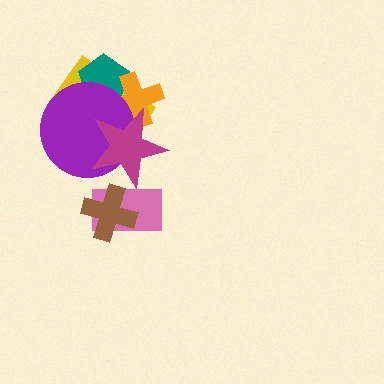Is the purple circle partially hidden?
Yes, it is partially covered by another shape.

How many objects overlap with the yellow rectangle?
4 objects overlap with the yellow rectangle.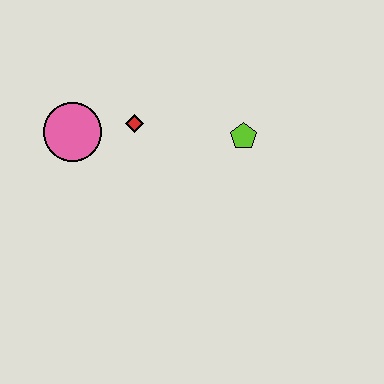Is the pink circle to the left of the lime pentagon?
Yes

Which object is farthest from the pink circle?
The lime pentagon is farthest from the pink circle.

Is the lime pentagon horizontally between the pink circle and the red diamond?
No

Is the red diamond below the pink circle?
No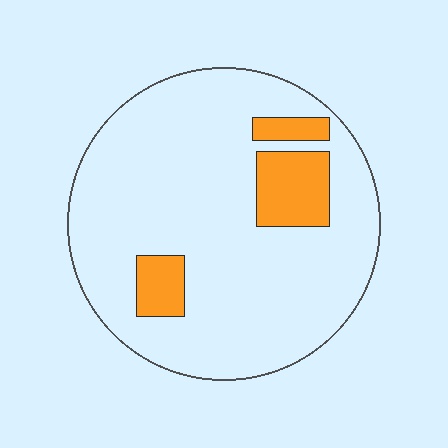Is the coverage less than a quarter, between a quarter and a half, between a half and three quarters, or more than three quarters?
Less than a quarter.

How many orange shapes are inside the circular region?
3.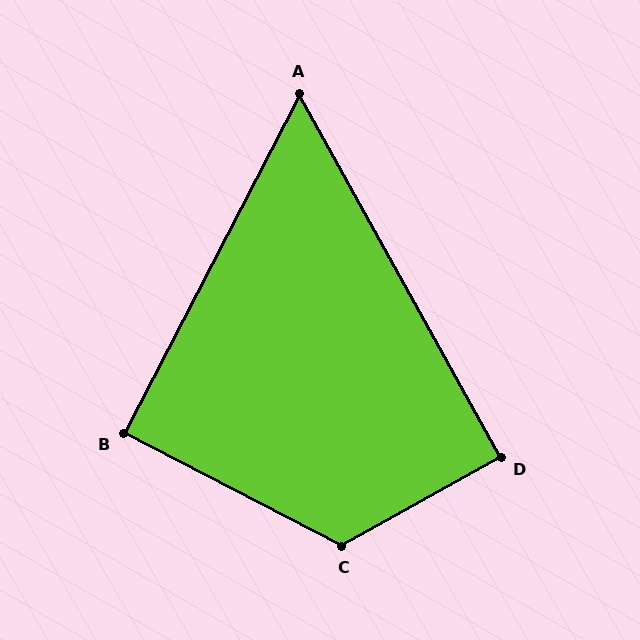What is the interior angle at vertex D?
Approximately 90 degrees (approximately right).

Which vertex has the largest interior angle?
C, at approximately 124 degrees.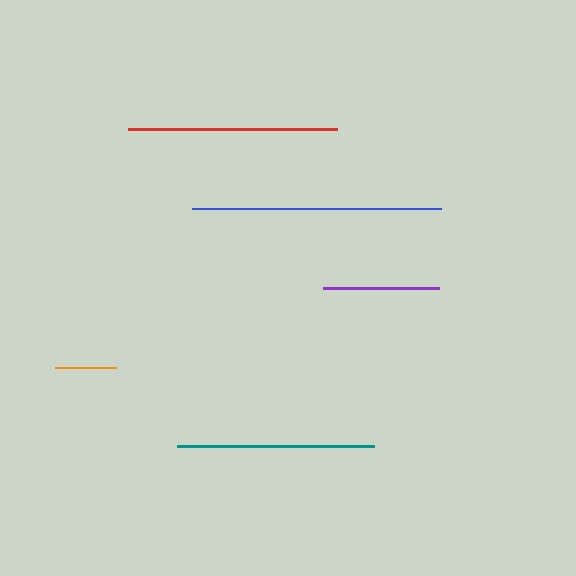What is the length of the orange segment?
The orange segment is approximately 61 pixels long.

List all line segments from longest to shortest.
From longest to shortest: blue, red, teal, purple, orange.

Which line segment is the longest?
The blue line is the longest at approximately 248 pixels.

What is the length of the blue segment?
The blue segment is approximately 248 pixels long.